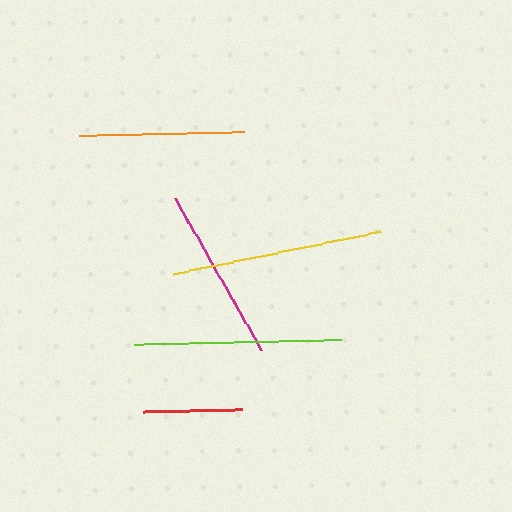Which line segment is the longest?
The yellow line is the longest at approximately 211 pixels.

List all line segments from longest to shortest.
From longest to shortest: yellow, lime, magenta, orange, red.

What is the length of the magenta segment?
The magenta segment is approximately 175 pixels long.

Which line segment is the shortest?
The red line is the shortest at approximately 98 pixels.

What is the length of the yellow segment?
The yellow segment is approximately 211 pixels long.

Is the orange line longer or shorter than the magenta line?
The magenta line is longer than the orange line.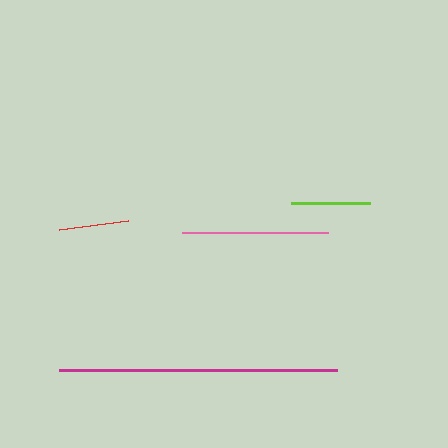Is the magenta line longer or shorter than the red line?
The magenta line is longer than the red line.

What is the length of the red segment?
The red segment is approximately 69 pixels long.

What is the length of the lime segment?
The lime segment is approximately 80 pixels long.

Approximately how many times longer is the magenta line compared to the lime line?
The magenta line is approximately 3.5 times the length of the lime line.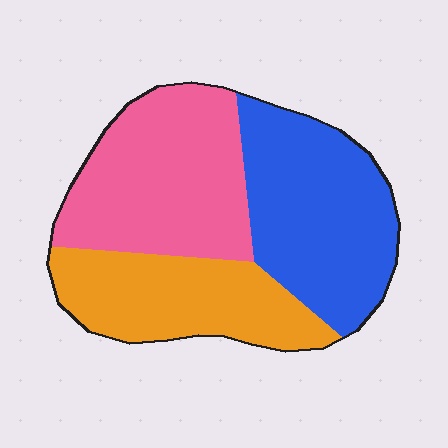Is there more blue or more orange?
Blue.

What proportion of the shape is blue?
Blue covers about 35% of the shape.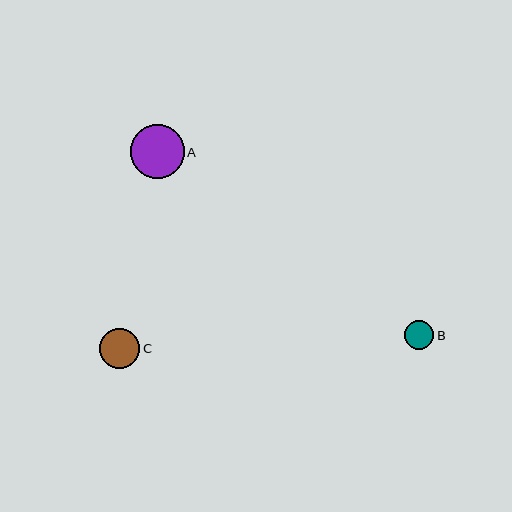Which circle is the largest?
Circle A is the largest with a size of approximately 54 pixels.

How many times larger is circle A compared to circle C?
Circle A is approximately 1.3 times the size of circle C.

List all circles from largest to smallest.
From largest to smallest: A, C, B.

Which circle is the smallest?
Circle B is the smallest with a size of approximately 29 pixels.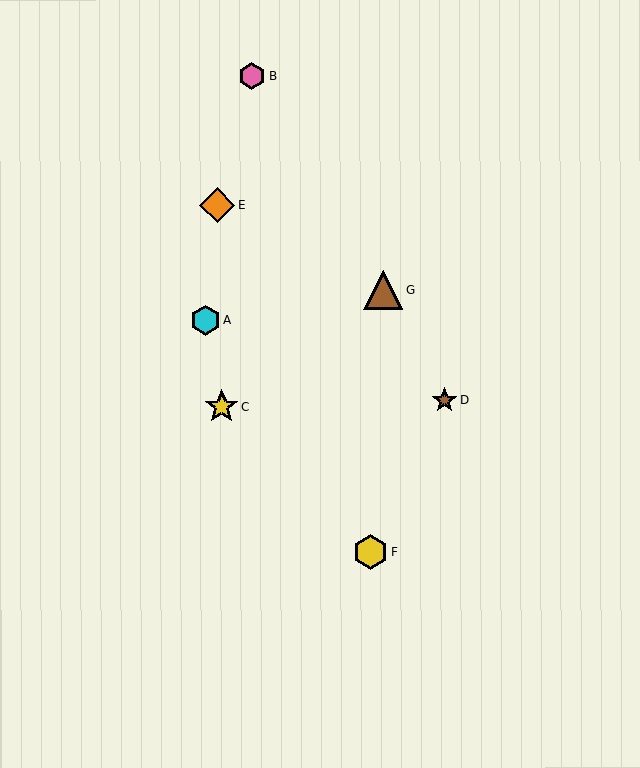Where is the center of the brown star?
The center of the brown star is at (445, 400).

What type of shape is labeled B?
Shape B is a pink hexagon.